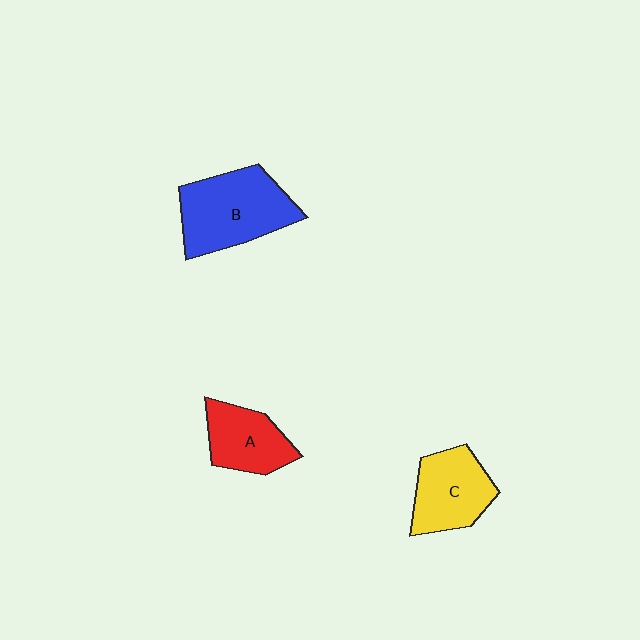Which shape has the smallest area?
Shape A (red).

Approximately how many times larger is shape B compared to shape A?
Approximately 1.5 times.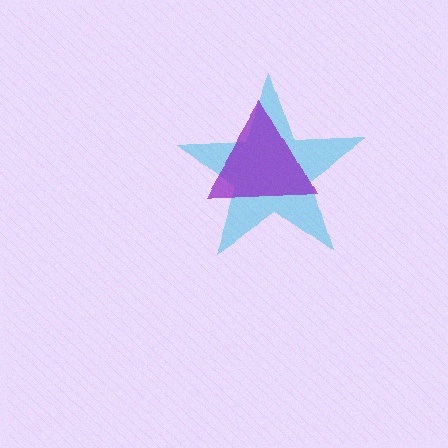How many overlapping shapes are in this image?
There are 2 overlapping shapes in the image.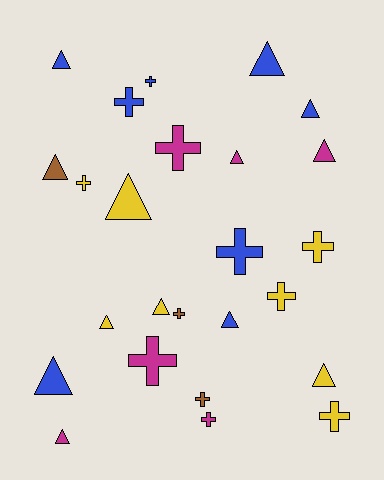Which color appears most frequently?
Yellow, with 8 objects.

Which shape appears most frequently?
Triangle, with 13 objects.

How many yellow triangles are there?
There are 4 yellow triangles.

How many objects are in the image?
There are 25 objects.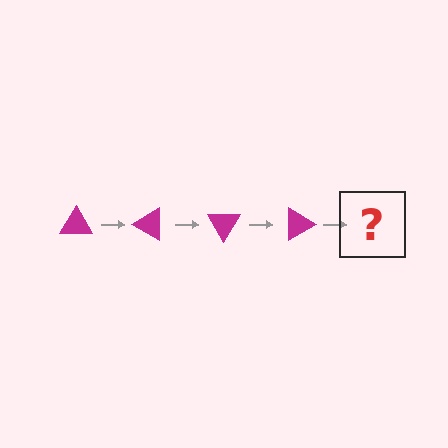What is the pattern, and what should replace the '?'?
The pattern is that the triangle rotates 30 degrees each step. The '?' should be a magenta triangle rotated 120 degrees.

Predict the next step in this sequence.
The next step is a magenta triangle rotated 120 degrees.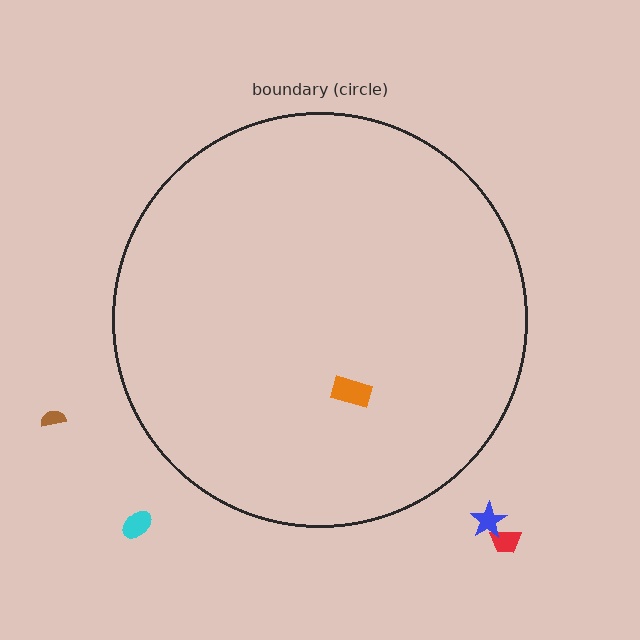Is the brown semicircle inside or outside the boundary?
Outside.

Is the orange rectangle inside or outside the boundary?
Inside.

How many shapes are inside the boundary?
1 inside, 4 outside.